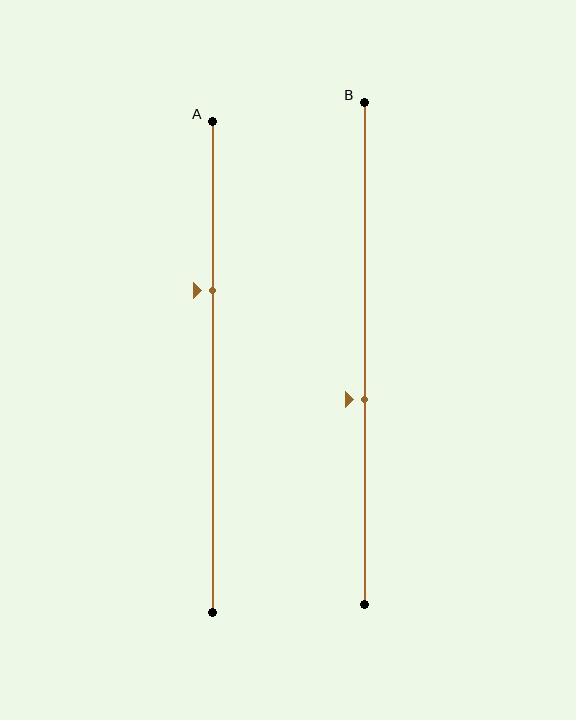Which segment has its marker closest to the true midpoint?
Segment B has its marker closest to the true midpoint.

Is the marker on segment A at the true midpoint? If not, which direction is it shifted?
No, the marker on segment A is shifted upward by about 16% of the segment length.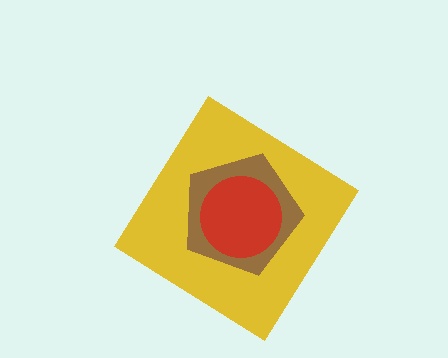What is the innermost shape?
The red circle.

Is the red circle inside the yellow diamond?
Yes.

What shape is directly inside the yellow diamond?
The brown pentagon.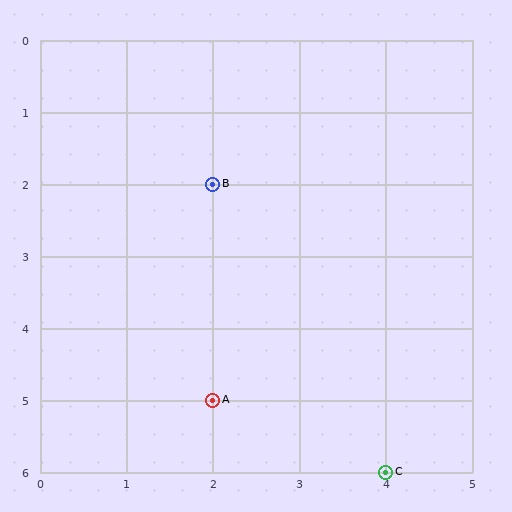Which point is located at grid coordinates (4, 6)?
Point C is at (4, 6).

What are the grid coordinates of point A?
Point A is at grid coordinates (2, 5).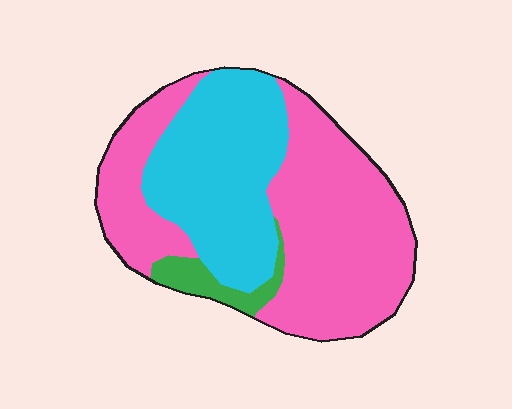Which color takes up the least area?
Green, at roughly 5%.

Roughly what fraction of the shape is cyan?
Cyan covers around 35% of the shape.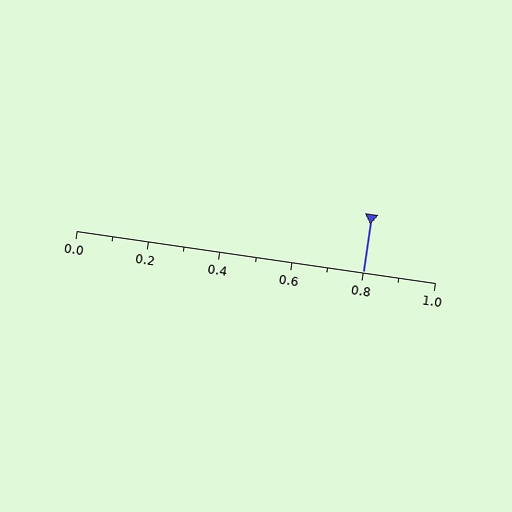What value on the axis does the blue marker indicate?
The marker indicates approximately 0.8.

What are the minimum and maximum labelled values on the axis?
The axis runs from 0.0 to 1.0.